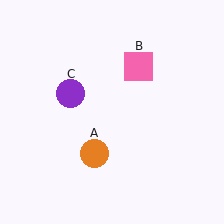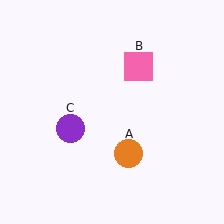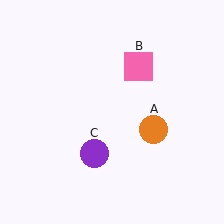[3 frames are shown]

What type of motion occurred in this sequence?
The orange circle (object A), purple circle (object C) rotated counterclockwise around the center of the scene.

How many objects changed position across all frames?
2 objects changed position: orange circle (object A), purple circle (object C).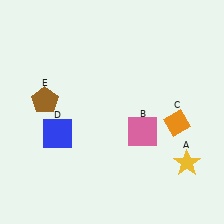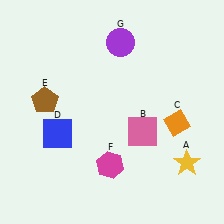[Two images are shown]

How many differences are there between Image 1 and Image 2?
There are 2 differences between the two images.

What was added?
A magenta hexagon (F), a purple circle (G) were added in Image 2.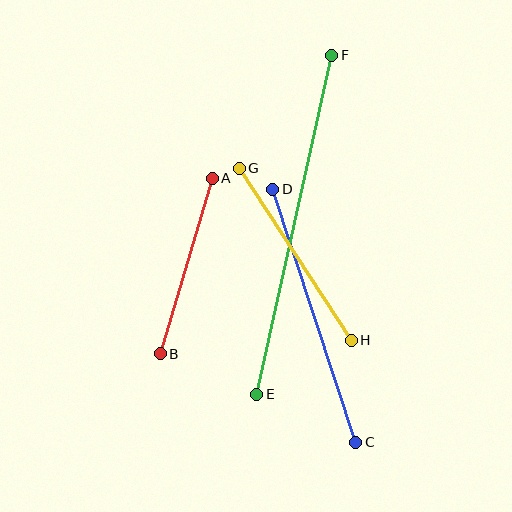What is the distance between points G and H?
The distance is approximately 205 pixels.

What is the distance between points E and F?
The distance is approximately 347 pixels.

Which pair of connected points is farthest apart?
Points E and F are farthest apart.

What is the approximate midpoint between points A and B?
The midpoint is at approximately (186, 266) pixels.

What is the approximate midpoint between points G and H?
The midpoint is at approximately (295, 254) pixels.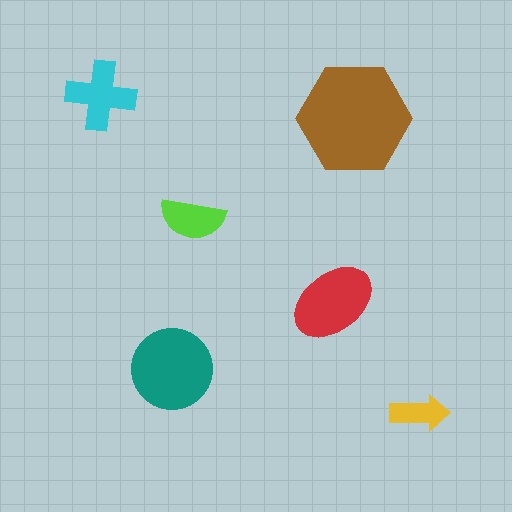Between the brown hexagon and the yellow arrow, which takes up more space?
The brown hexagon.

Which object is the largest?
The brown hexagon.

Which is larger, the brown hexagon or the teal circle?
The brown hexagon.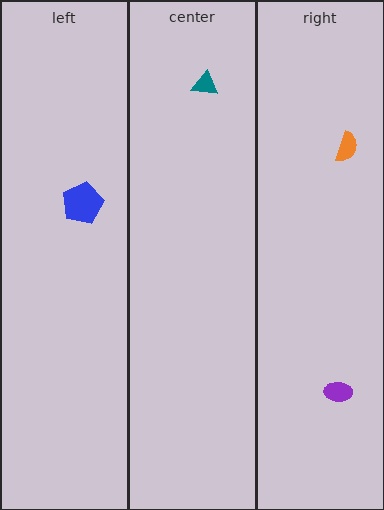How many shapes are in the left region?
1.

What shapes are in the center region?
The teal triangle.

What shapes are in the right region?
The purple ellipse, the orange semicircle.